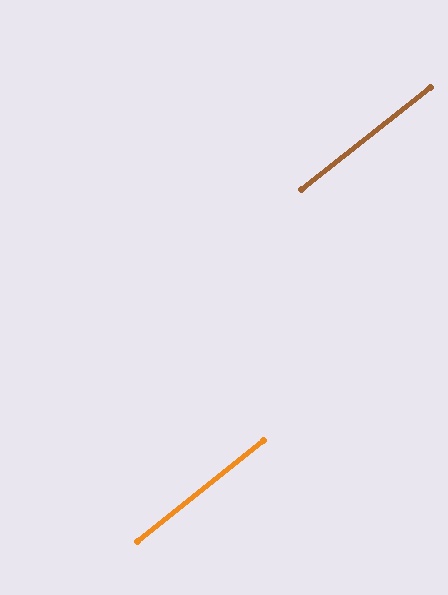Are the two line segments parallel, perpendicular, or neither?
Parallel — their directions differ by only 0.5°.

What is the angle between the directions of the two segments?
Approximately 0 degrees.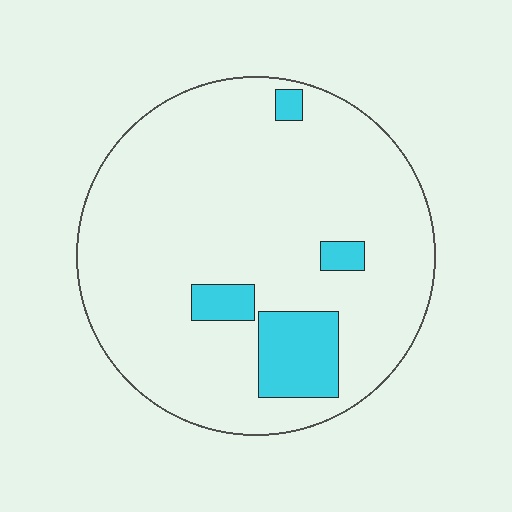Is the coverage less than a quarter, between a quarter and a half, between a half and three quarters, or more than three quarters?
Less than a quarter.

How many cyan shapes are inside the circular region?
4.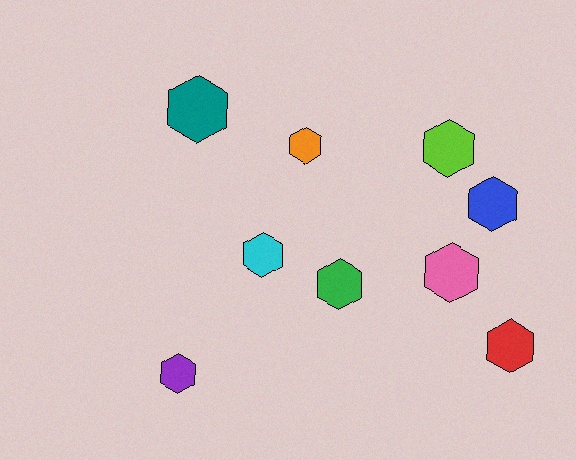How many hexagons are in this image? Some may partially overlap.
There are 9 hexagons.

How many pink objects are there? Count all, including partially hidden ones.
There is 1 pink object.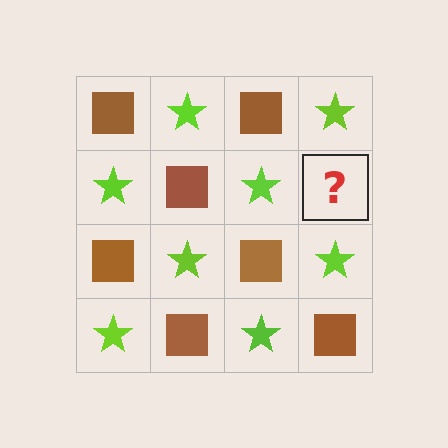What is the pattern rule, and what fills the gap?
The rule is that it alternates brown square and lime star in a checkerboard pattern. The gap should be filled with a brown square.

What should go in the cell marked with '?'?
The missing cell should contain a brown square.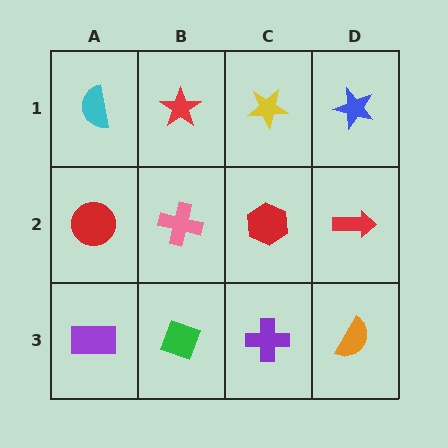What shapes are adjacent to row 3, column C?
A red hexagon (row 2, column C), a green diamond (row 3, column B), an orange semicircle (row 3, column D).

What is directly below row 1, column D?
A red arrow.